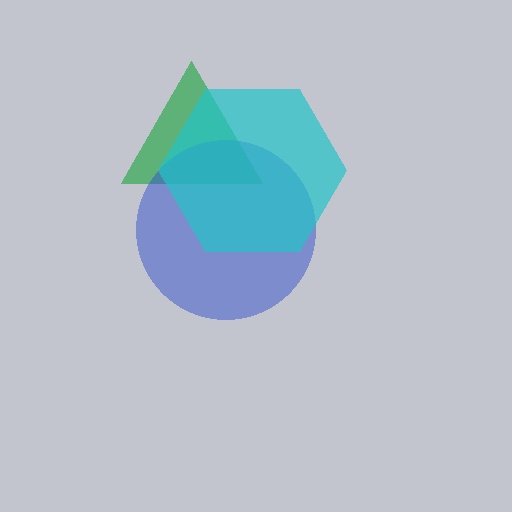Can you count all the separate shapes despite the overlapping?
Yes, there are 3 separate shapes.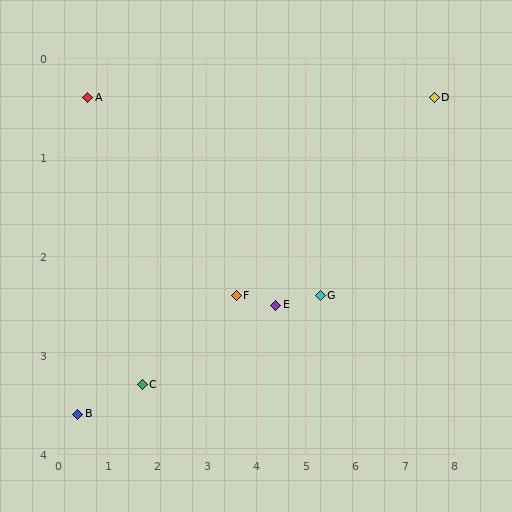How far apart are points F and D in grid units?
Points F and D are about 4.5 grid units apart.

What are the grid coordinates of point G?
Point G is at approximately (5.3, 2.4).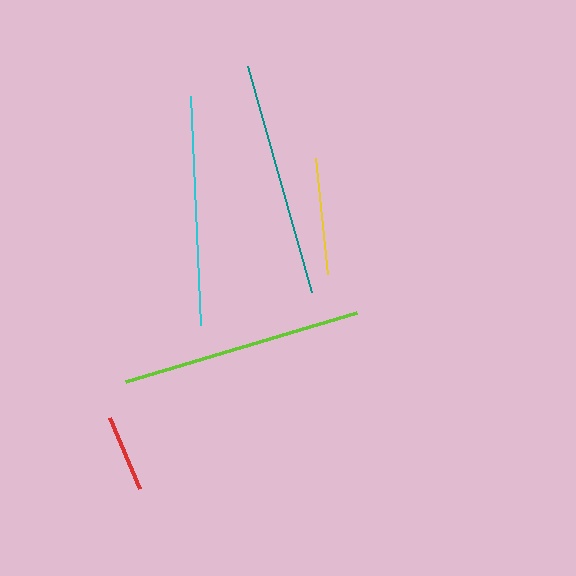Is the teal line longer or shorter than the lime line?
The lime line is longer than the teal line.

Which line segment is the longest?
The lime line is the longest at approximately 241 pixels.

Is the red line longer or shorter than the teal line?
The teal line is longer than the red line.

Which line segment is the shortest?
The red line is the shortest at approximately 77 pixels.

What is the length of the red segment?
The red segment is approximately 77 pixels long.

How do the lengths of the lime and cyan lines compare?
The lime and cyan lines are approximately the same length.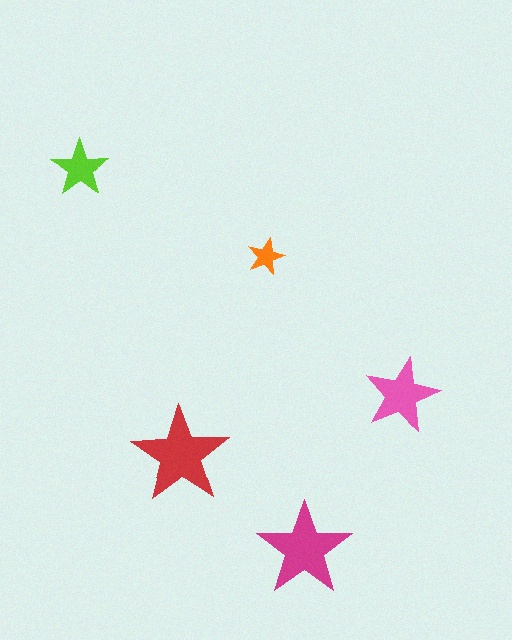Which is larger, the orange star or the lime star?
The lime one.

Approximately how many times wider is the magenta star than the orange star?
About 2.5 times wider.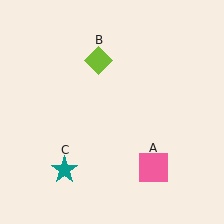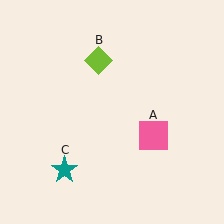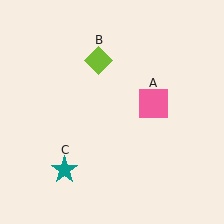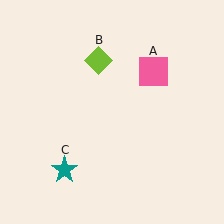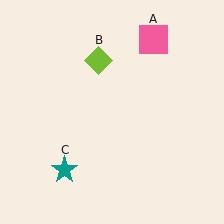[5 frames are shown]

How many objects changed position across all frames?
1 object changed position: pink square (object A).